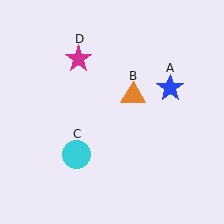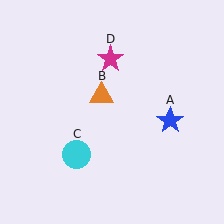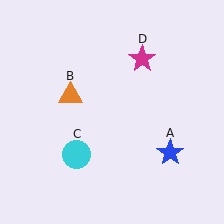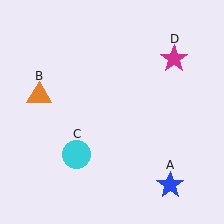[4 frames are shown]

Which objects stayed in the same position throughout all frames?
Cyan circle (object C) remained stationary.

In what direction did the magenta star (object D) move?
The magenta star (object D) moved right.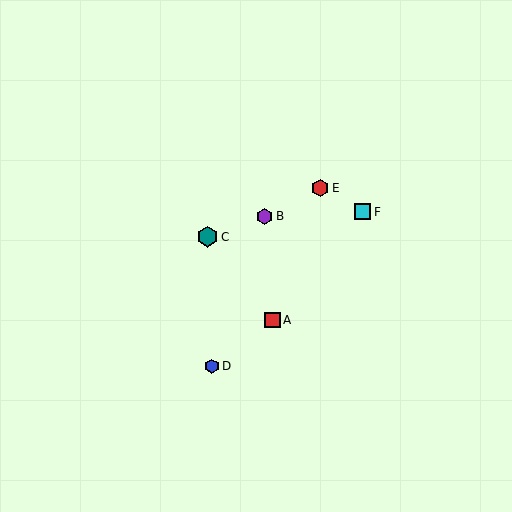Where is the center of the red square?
The center of the red square is at (272, 320).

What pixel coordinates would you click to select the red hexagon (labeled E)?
Click at (320, 188) to select the red hexagon E.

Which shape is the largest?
The teal hexagon (labeled C) is the largest.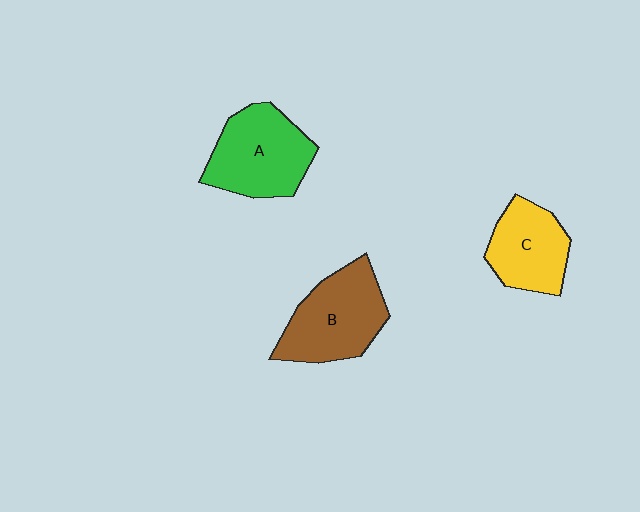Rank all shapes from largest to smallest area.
From largest to smallest: B (brown), A (green), C (yellow).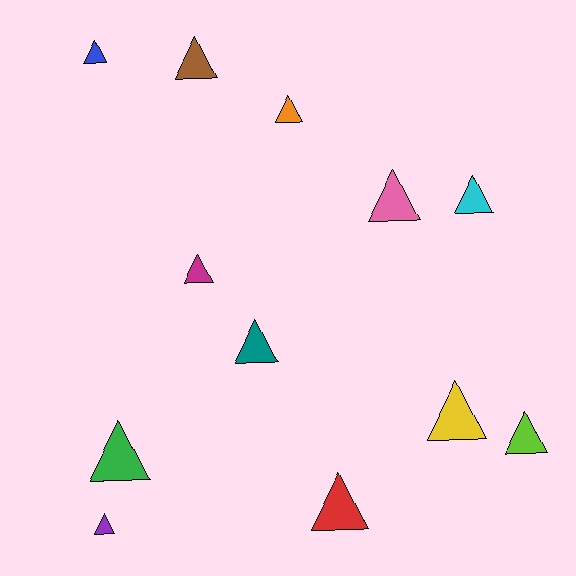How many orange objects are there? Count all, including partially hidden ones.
There is 1 orange object.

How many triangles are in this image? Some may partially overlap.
There are 12 triangles.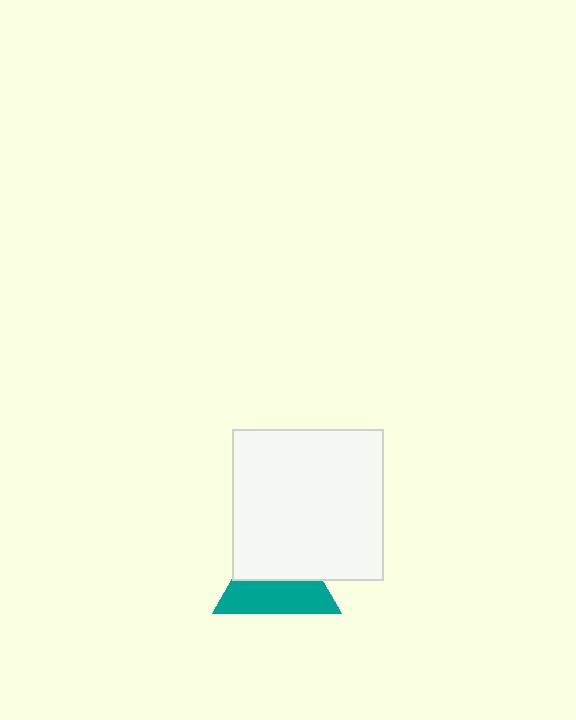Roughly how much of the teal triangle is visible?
About half of it is visible (roughly 49%).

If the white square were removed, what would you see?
You would see the complete teal triangle.